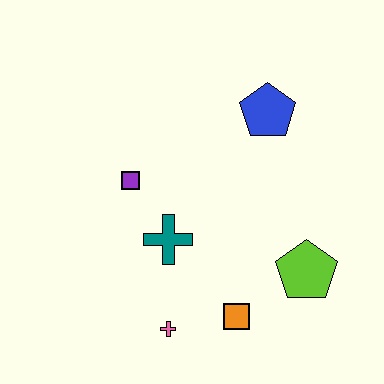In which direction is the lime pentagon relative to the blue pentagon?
The lime pentagon is below the blue pentagon.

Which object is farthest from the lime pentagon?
The purple square is farthest from the lime pentagon.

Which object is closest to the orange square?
The pink cross is closest to the orange square.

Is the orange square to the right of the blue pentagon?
No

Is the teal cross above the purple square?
No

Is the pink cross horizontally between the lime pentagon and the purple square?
Yes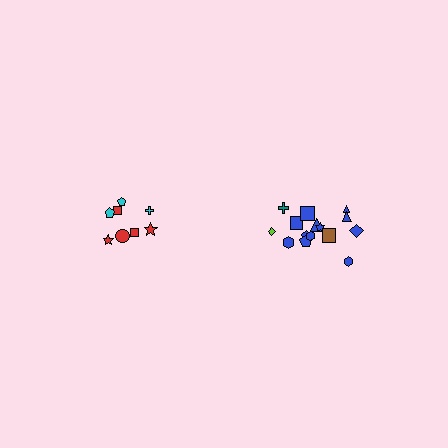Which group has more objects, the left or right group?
The right group.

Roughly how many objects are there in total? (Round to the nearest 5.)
Roughly 25 objects in total.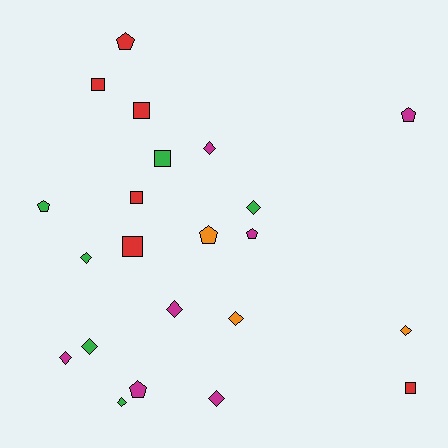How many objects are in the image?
There are 22 objects.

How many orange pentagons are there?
There is 1 orange pentagon.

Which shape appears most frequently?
Diamond, with 10 objects.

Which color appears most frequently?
Magenta, with 7 objects.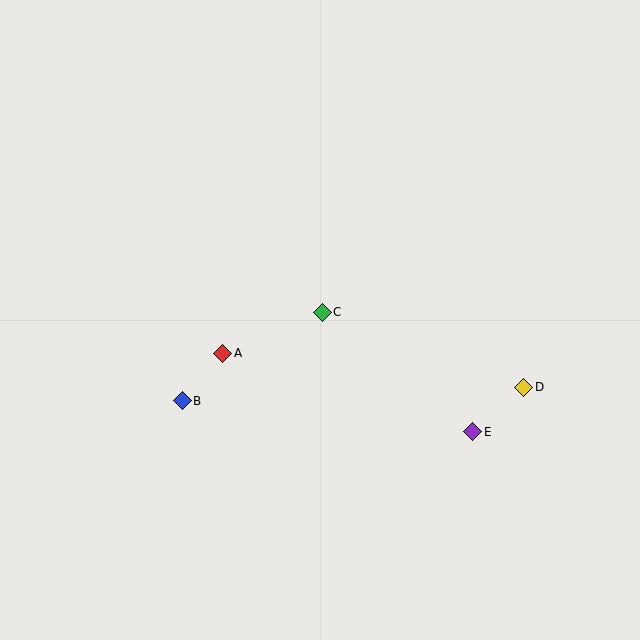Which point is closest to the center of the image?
Point C at (322, 312) is closest to the center.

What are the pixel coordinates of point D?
Point D is at (524, 387).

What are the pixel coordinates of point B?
Point B is at (182, 401).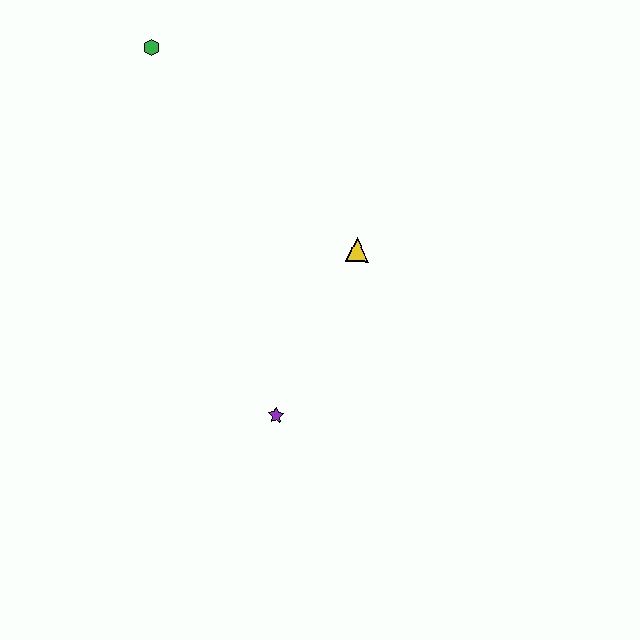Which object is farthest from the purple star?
The green hexagon is farthest from the purple star.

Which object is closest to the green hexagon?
The yellow triangle is closest to the green hexagon.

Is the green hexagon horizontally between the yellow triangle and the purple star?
No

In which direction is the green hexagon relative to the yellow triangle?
The green hexagon is to the left of the yellow triangle.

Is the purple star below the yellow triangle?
Yes